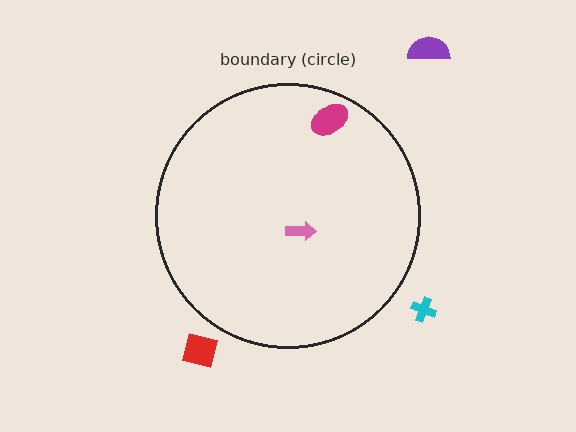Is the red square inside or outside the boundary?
Outside.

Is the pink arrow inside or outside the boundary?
Inside.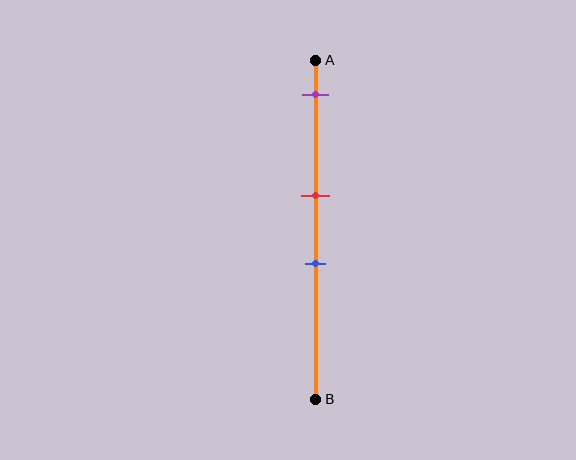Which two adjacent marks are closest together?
The red and blue marks are the closest adjacent pair.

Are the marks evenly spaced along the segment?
No, the marks are not evenly spaced.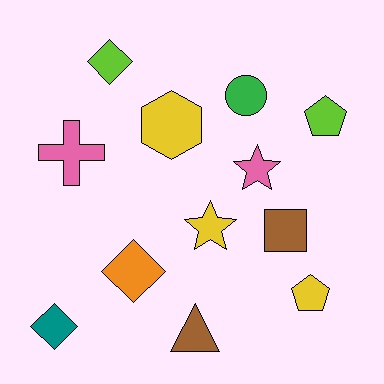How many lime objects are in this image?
There are 2 lime objects.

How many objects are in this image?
There are 12 objects.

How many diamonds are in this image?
There are 3 diamonds.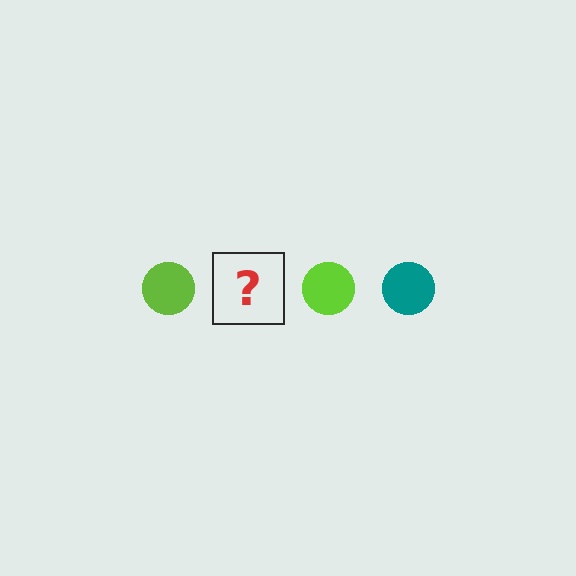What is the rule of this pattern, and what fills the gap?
The rule is that the pattern cycles through lime, teal circles. The gap should be filled with a teal circle.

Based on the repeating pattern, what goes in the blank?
The blank should be a teal circle.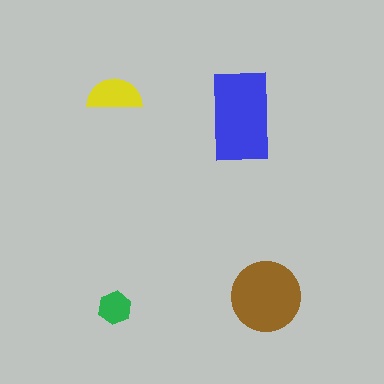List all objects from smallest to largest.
The green hexagon, the yellow semicircle, the brown circle, the blue rectangle.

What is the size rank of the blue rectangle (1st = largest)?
1st.